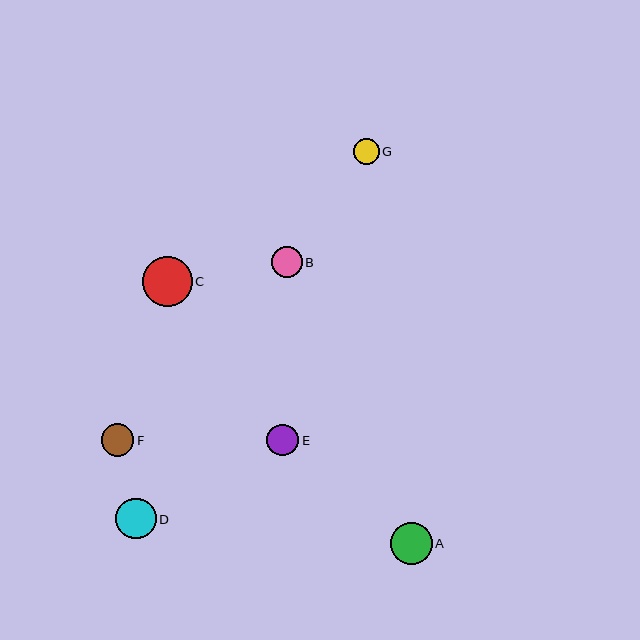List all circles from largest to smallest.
From largest to smallest: C, A, D, F, E, B, G.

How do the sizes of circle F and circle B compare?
Circle F and circle B are approximately the same size.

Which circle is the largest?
Circle C is the largest with a size of approximately 50 pixels.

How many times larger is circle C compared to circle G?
Circle C is approximately 1.9 times the size of circle G.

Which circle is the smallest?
Circle G is the smallest with a size of approximately 26 pixels.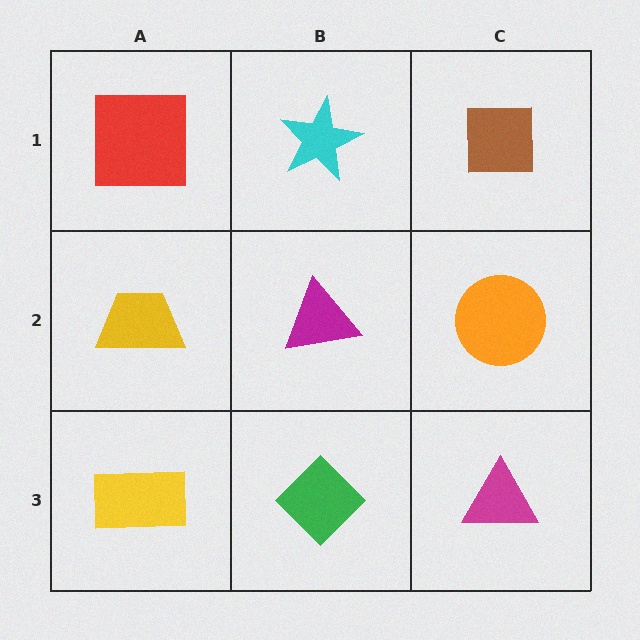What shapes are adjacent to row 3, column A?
A yellow trapezoid (row 2, column A), a green diamond (row 3, column B).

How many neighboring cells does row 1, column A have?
2.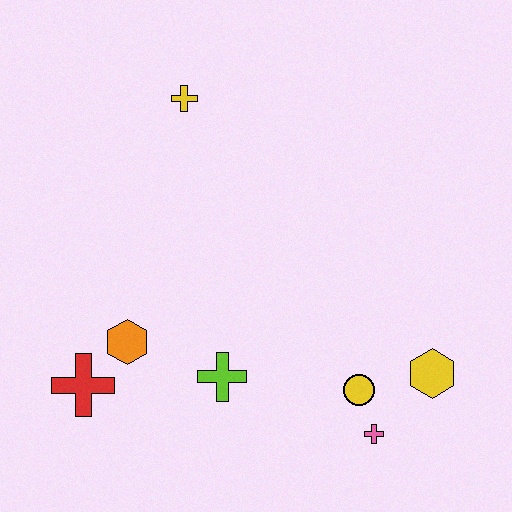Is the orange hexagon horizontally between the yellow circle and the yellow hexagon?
No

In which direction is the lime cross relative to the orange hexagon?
The lime cross is to the right of the orange hexagon.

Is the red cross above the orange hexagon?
No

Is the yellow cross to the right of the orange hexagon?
Yes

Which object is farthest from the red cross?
The yellow hexagon is farthest from the red cross.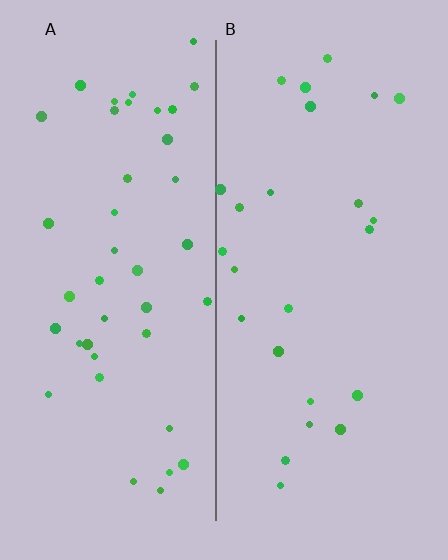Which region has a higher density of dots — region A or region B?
A (the left).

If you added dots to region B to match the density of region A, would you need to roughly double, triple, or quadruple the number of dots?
Approximately double.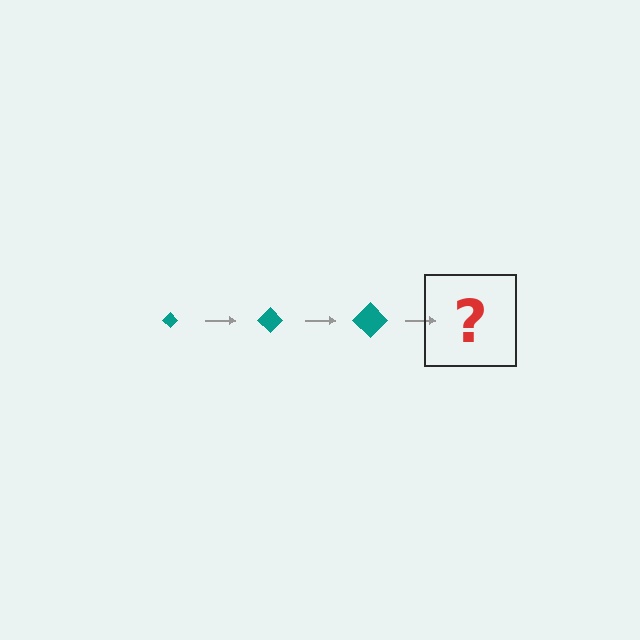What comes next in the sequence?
The next element should be a teal diamond, larger than the previous one.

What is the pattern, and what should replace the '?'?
The pattern is that the diamond gets progressively larger each step. The '?' should be a teal diamond, larger than the previous one.